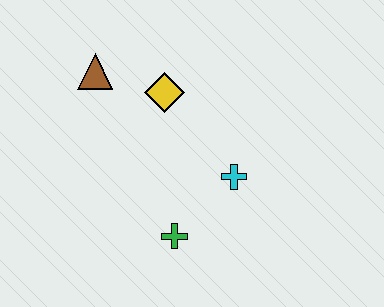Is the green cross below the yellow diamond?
Yes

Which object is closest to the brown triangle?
The yellow diamond is closest to the brown triangle.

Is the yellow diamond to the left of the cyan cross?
Yes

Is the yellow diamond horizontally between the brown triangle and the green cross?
Yes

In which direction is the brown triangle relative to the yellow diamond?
The brown triangle is to the left of the yellow diamond.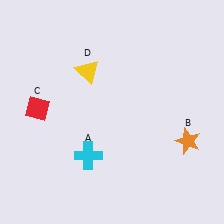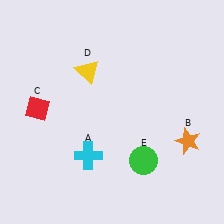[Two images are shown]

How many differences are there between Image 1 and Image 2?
There is 1 difference between the two images.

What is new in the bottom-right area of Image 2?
A green circle (E) was added in the bottom-right area of Image 2.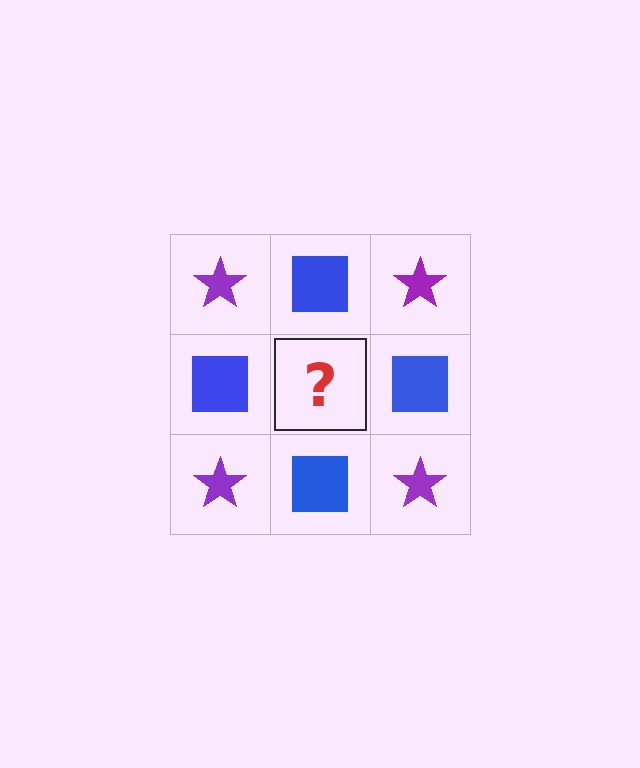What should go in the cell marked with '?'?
The missing cell should contain a purple star.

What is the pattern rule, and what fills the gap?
The rule is that it alternates purple star and blue square in a checkerboard pattern. The gap should be filled with a purple star.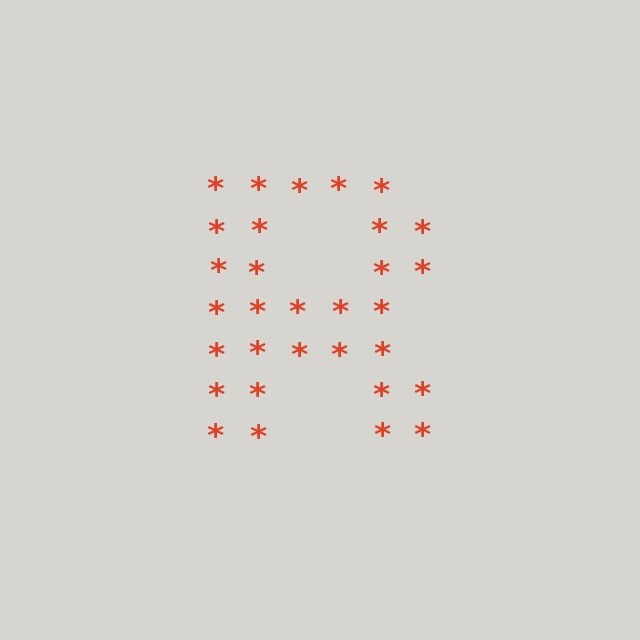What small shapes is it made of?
It is made of small asterisks.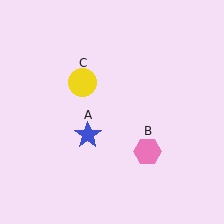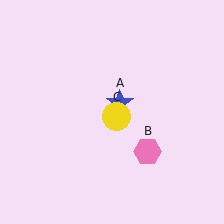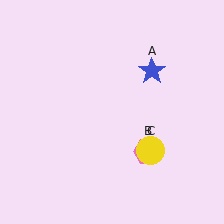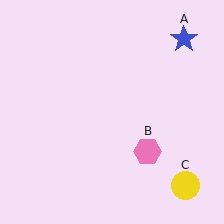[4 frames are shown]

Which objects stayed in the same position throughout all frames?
Pink hexagon (object B) remained stationary.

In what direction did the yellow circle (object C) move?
The yellow circle (object C) moved down and to the right.